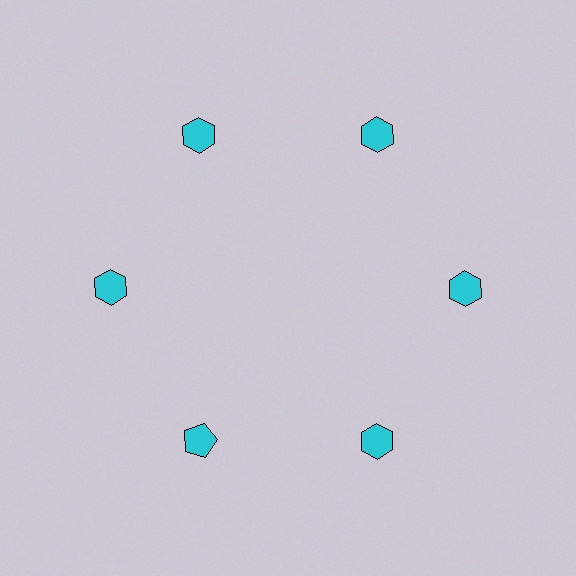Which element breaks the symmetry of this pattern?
The cyan pentagon at roughly the 7 o'clock position breaks the symmetry. All other shapes are cyan hexagons.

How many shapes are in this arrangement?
There are 6 shapes arranged in a ring pattern.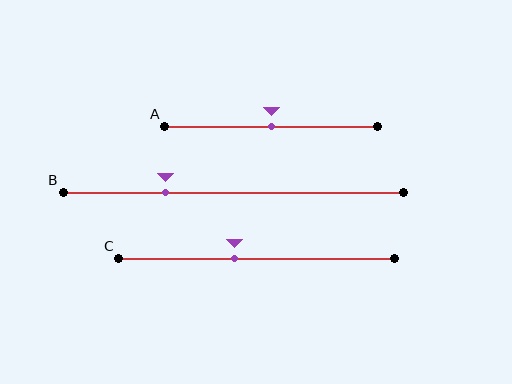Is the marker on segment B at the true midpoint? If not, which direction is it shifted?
No, the marker on segment B is shifted to the left by about 20% of the segment length.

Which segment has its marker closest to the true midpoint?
Segment A has its marker closest to the true midpoint.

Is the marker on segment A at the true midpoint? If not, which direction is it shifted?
Yes, the marker on segment A is at the true midpoint.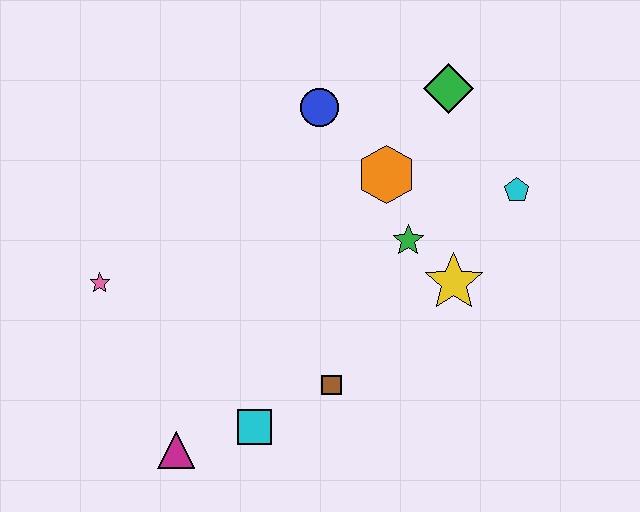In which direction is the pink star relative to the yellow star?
The pink star is to the left of the yellow star.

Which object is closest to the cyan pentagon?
The yellow star is closest to the cyan pentagon.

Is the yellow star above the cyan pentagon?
No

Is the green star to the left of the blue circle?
No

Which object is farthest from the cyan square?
The green diamond is farthest from the cyan square.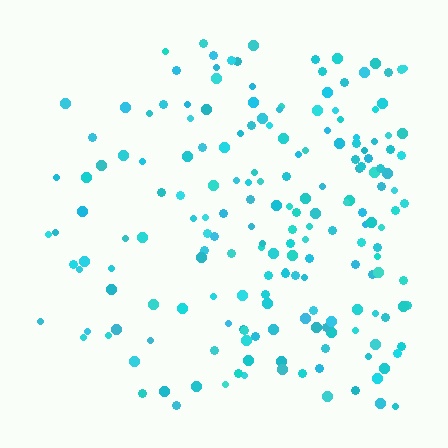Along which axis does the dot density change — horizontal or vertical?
Horizontal.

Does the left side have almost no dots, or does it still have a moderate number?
Still a moderate number, just noticeably fewer than the right.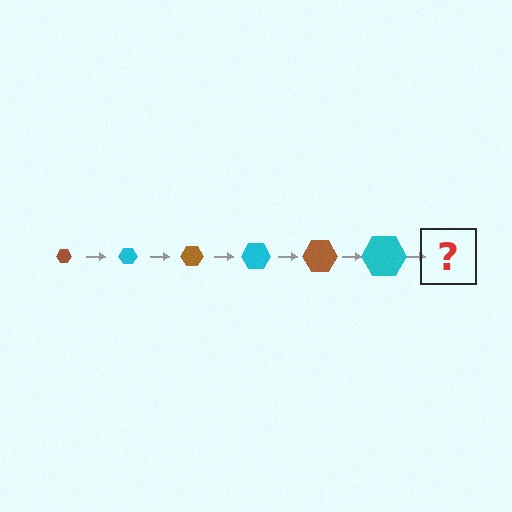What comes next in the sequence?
The next element should be a brown hexagon, larger than the previous one.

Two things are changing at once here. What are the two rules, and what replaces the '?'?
The two rules are that the hexagon grows larger each step and the color cycles through brown and cyan. The '?' should be a brown hexagon, larger than the previous one.